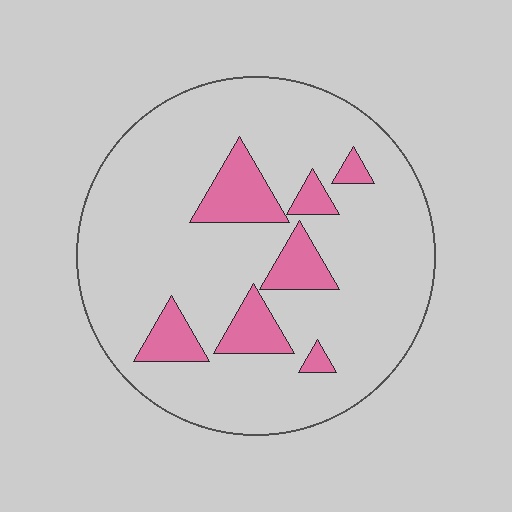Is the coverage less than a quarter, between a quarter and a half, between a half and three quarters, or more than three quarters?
Less than a quarter.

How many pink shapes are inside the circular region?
7.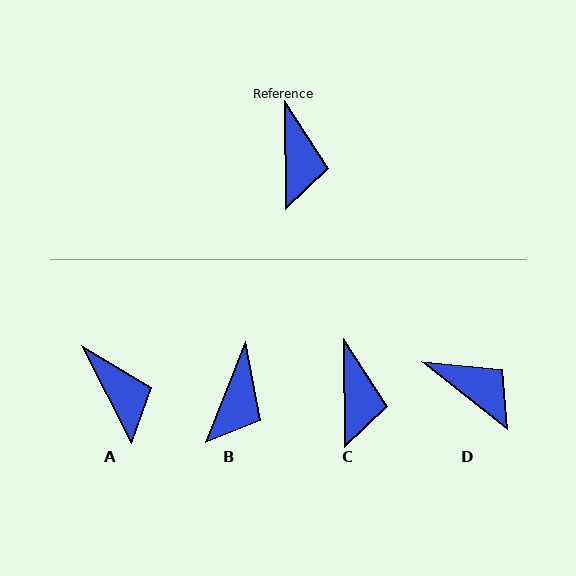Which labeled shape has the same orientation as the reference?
C.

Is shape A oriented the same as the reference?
No, it is off by about 27 degrees.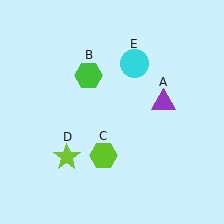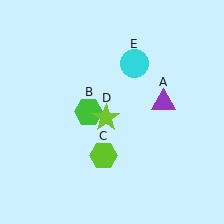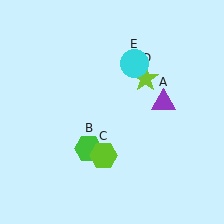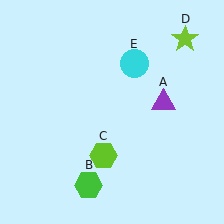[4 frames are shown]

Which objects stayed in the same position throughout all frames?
Purple triangle (object A) and lime hexagon (object C) and cyan circle (object E) remained stationary.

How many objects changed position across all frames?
2 objects changed position: green hexagon (object B), lime star (object D).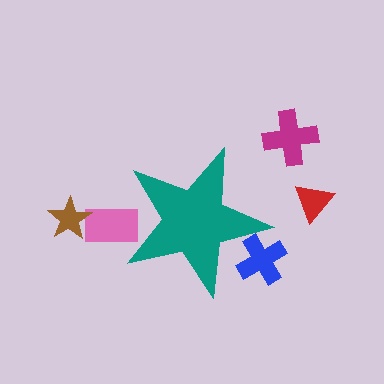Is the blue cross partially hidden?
Yes, the blue cross is partially hidden behind the teal star.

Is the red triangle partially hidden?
No, the red triangle is fully visible.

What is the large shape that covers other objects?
A teal star.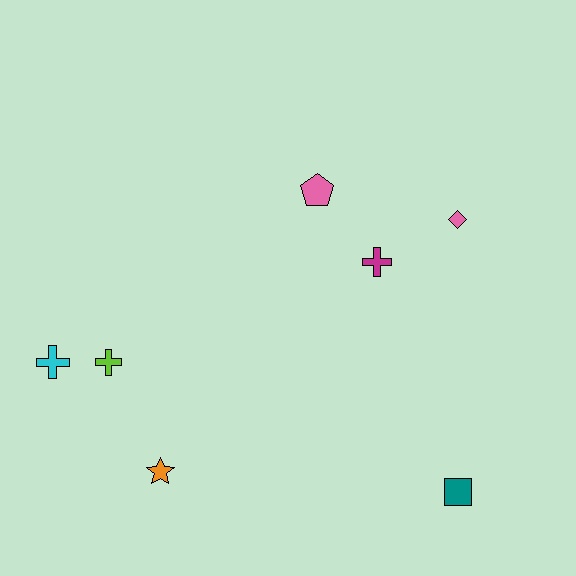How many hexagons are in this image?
There are no hexagons.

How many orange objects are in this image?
There is 1 orange object.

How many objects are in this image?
There are 7 objects.